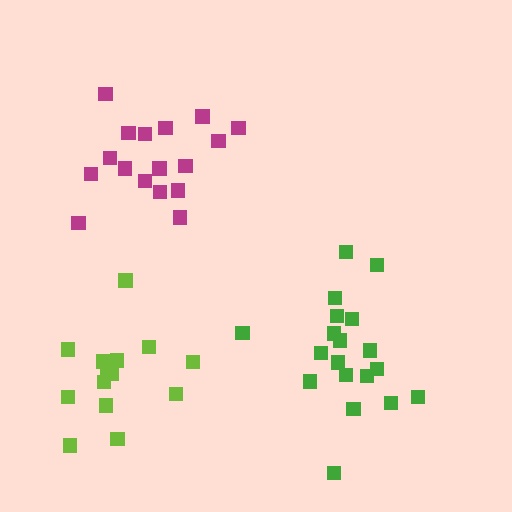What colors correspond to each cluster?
The clusters are colored: green, magenta, lime.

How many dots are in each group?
Group 1: 19 dots, Group 2: 17 dots, Group 3: 14 dots (50 total).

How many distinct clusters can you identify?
There are 3 distinct clusters.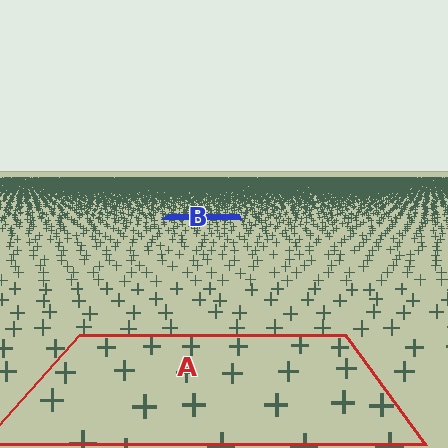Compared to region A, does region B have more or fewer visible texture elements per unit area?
Region B has more texture elements per unit area — they are packed more densely because it is farther away.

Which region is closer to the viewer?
Region A is closer. The texture elements there are larger and more spread out.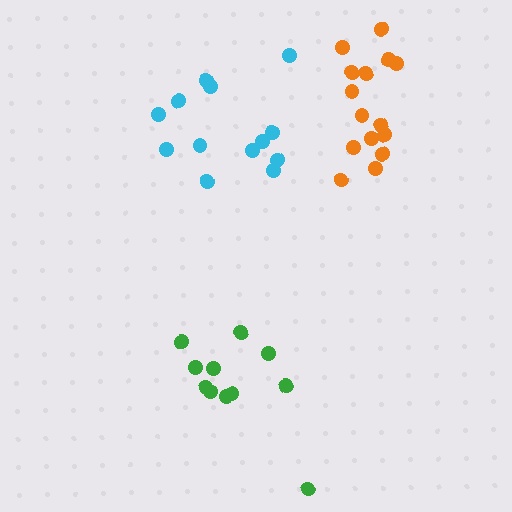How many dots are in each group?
Group 1: 11 dots, Group 2: 15 dots, Group 3: 13 dots (39 total).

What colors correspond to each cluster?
The clusters are colored: green, orange, cyan.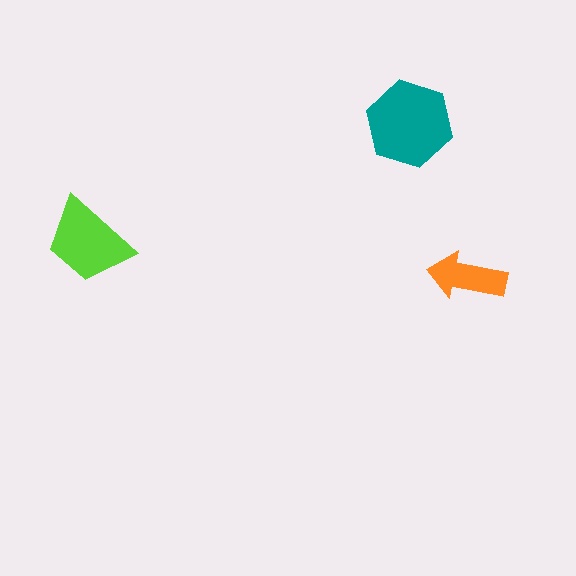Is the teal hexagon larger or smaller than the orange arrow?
Larger.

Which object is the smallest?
The orange arrow.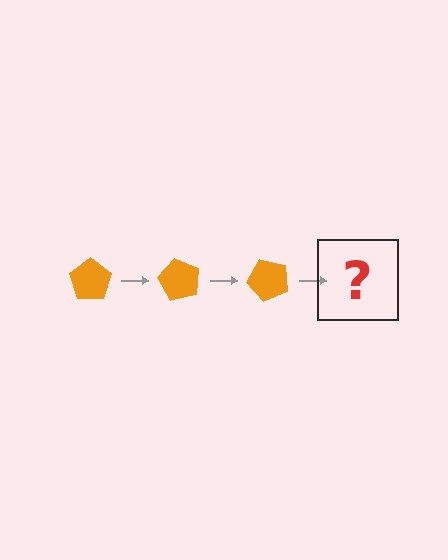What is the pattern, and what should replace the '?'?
The pattern is that the pentagon rotates 60 degrees each step. The '?' should be an orange pentagon rotated 180 degrees.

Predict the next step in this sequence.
The next step is an orange pentagon rotated 180 degrees.